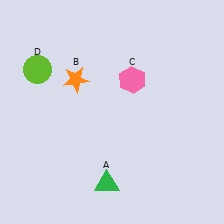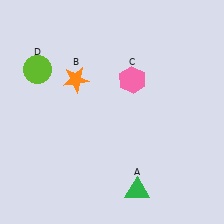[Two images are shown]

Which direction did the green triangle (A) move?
The green triangle (A) moved right.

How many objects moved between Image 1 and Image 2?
1 object moved between the two images.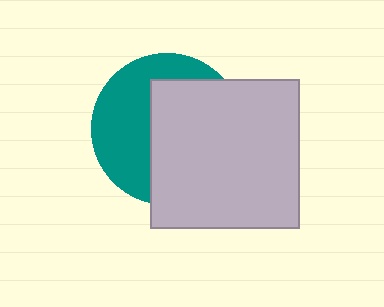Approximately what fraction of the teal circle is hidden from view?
Roughly 56% of the teal circle is hidden behind the light gray square.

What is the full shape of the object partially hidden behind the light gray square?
The partially hidden object is a teal circle.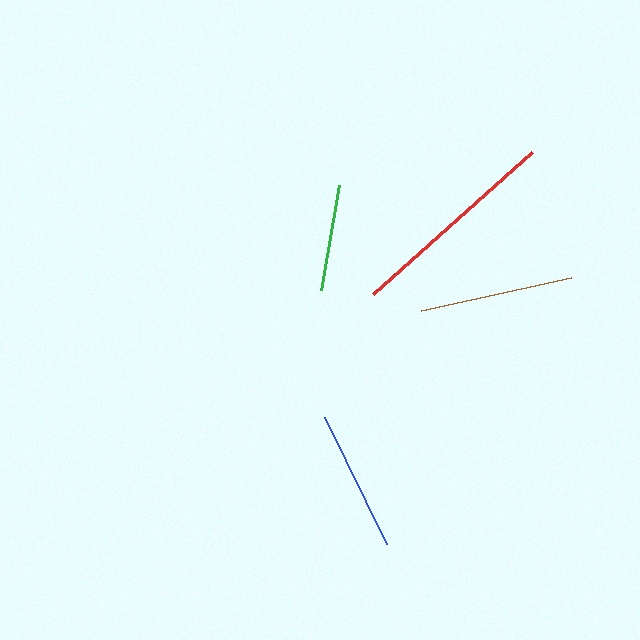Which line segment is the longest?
The red line is the longest at approximately 213 pixels.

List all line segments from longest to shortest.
From longest to shortest: red, brown, blue, green.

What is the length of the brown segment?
The brown segment is approximately 153 pixels long.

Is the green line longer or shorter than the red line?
The red line is longer than the green line.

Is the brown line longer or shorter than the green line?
The brown line is longer than the green line.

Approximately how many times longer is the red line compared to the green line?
The red line is approximately 2.0 times the length of the green line.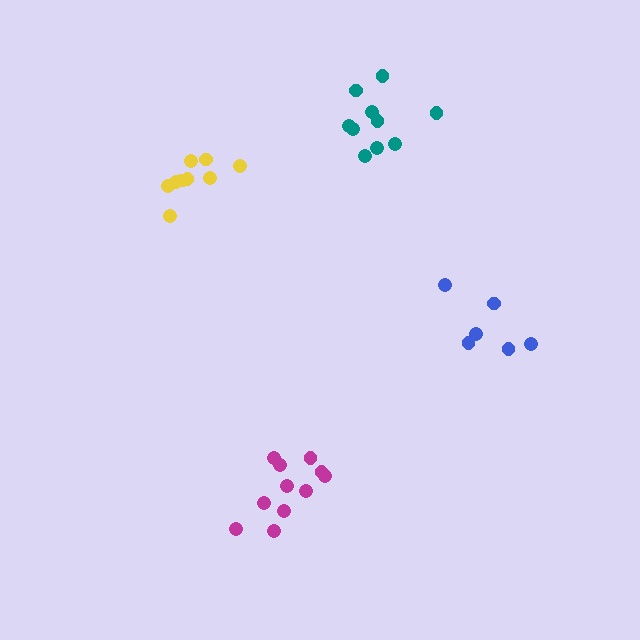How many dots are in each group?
Group 1: 9 dots, Group 2: 11 dots, Group 3: 10 dots, Group 4: 6 dots (36 total).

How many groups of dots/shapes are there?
There are 4 groups.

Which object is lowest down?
The magenta cluster is bottommost.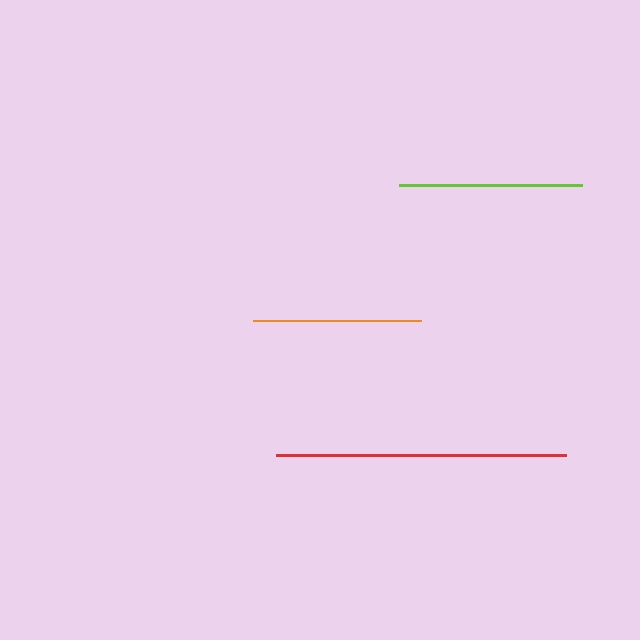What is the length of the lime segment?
The lime segment is approximately 184 pixels long.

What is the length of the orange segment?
The orange segment is approximately 168 pixels long.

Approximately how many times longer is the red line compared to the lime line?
The red line is approximately 1.6 times the length of the lime line.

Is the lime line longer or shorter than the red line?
The red line is longer than the lime line.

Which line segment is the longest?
The red line is the longest at approximately 290 pixels.